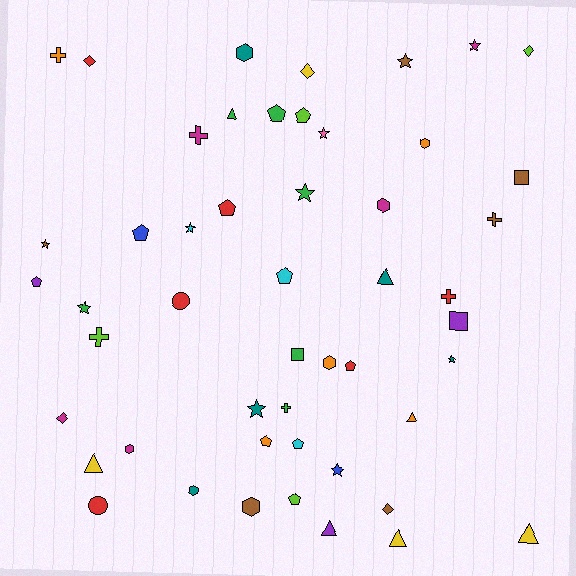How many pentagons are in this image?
There are 10 pentagons.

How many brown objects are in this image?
There are 6 brown objects.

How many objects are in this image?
There are 50 objects.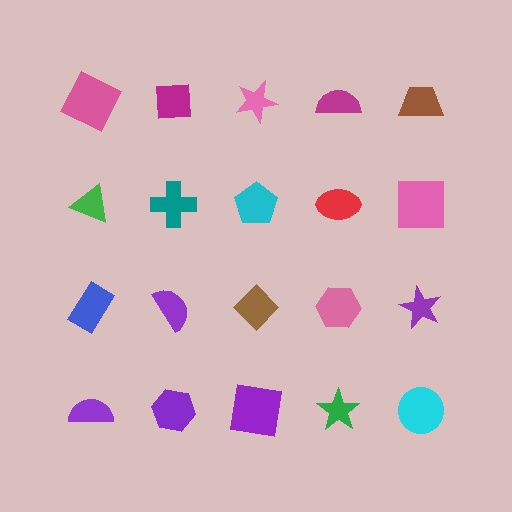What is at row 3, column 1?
A blue rectangle.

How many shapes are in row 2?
5 shapes.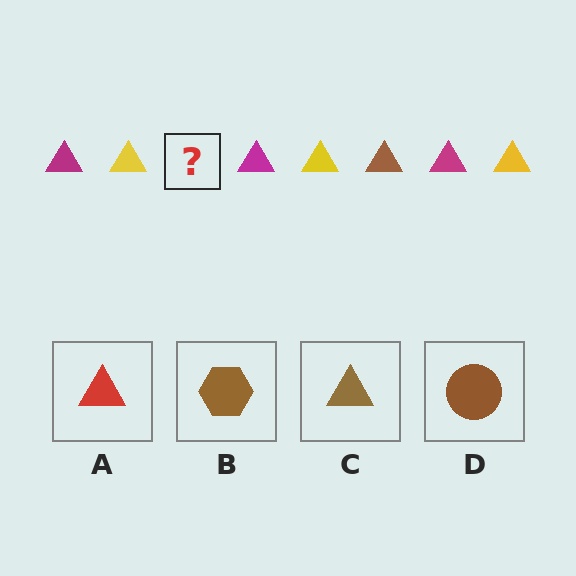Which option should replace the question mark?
Option C.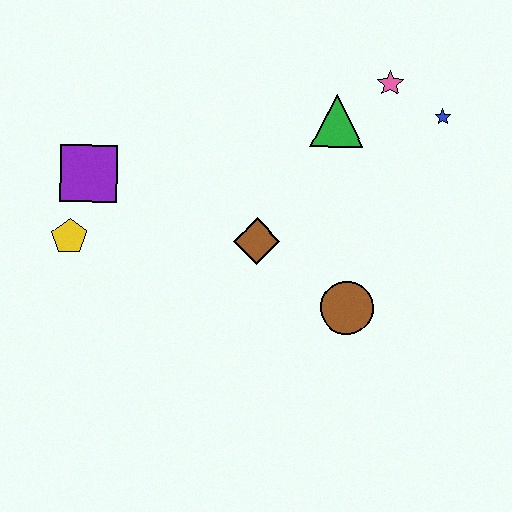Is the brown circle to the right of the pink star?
No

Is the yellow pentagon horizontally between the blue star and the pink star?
No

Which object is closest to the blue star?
The pink star is closest to the blue star.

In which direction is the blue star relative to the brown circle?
The blue star is above the brown circle.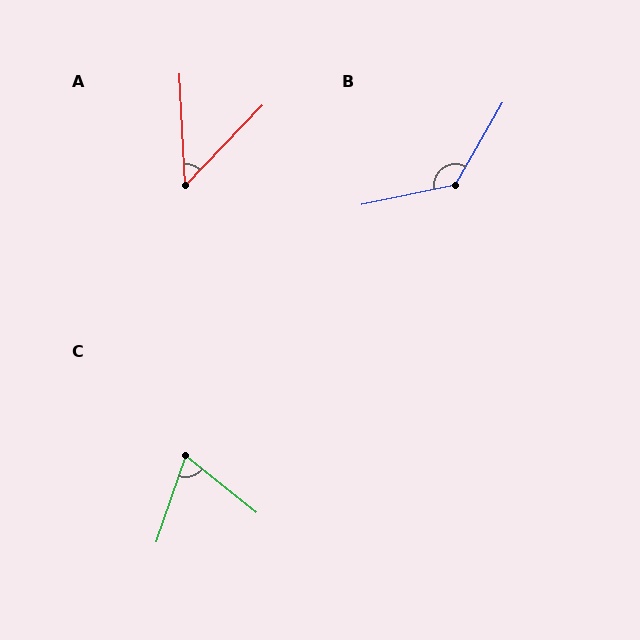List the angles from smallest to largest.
A (47°), C (70°), B (132°).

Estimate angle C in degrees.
Approximately 70 degrees.